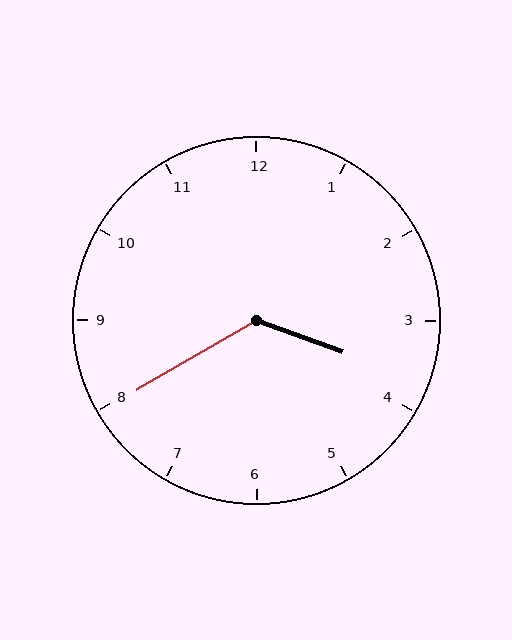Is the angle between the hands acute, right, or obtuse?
It is obtuse.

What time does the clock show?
3:40.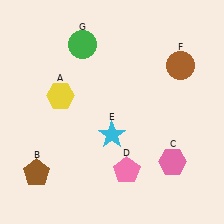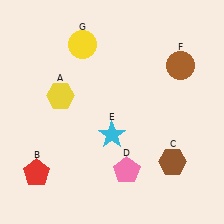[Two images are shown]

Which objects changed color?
B changed from brown to red. C changed from pink to brown. G changed from green to yellow.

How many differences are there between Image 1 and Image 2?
There are 3 differences between the two images.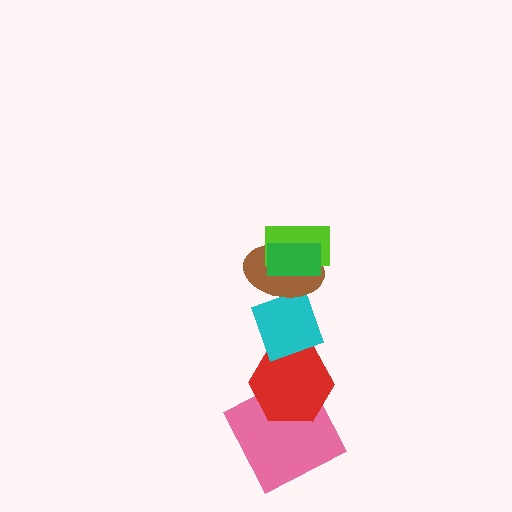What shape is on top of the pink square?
The red hexagon is on top of the pink square.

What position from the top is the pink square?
The pink square is 6th from the top.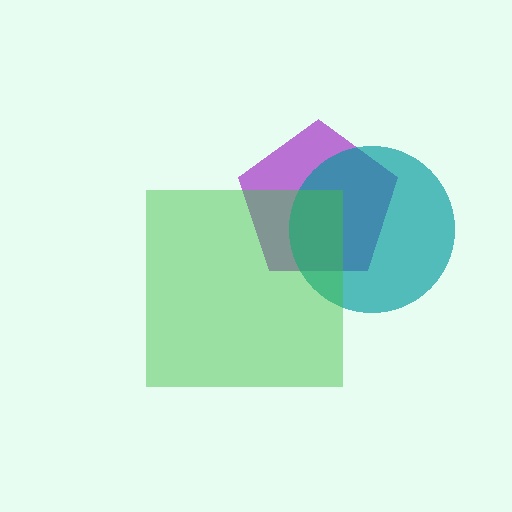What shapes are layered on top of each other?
The layered shapes are: a purple pentagon, a teal circle, a green square.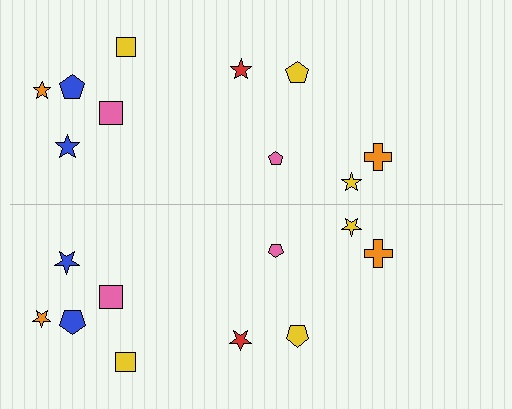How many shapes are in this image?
There are 20 shapes in this image.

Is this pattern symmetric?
Yes, this pattern has bilateral (reflection) symmetry.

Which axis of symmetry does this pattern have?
The pattern has a horizontal axis of symmetry running through the center of the image.